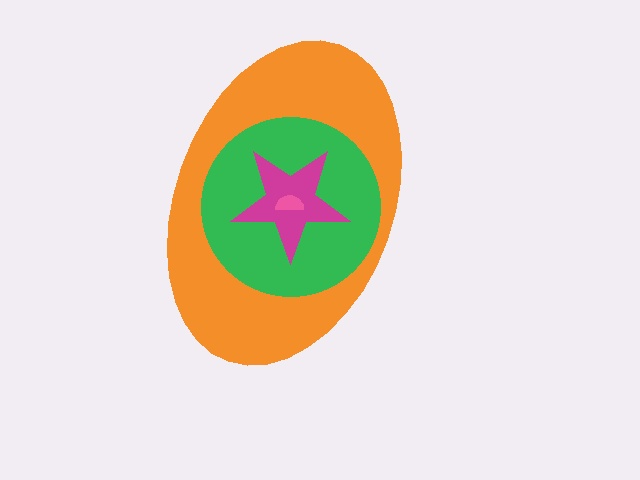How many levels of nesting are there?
4.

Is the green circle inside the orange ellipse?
Yes.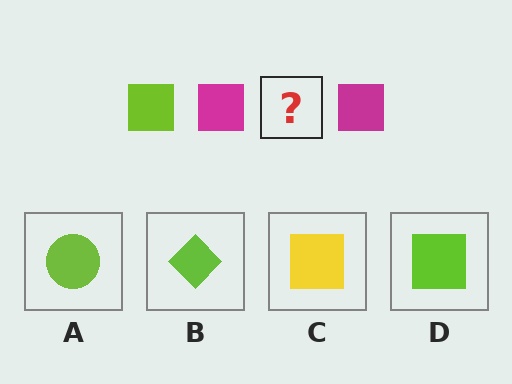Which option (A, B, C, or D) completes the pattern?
D.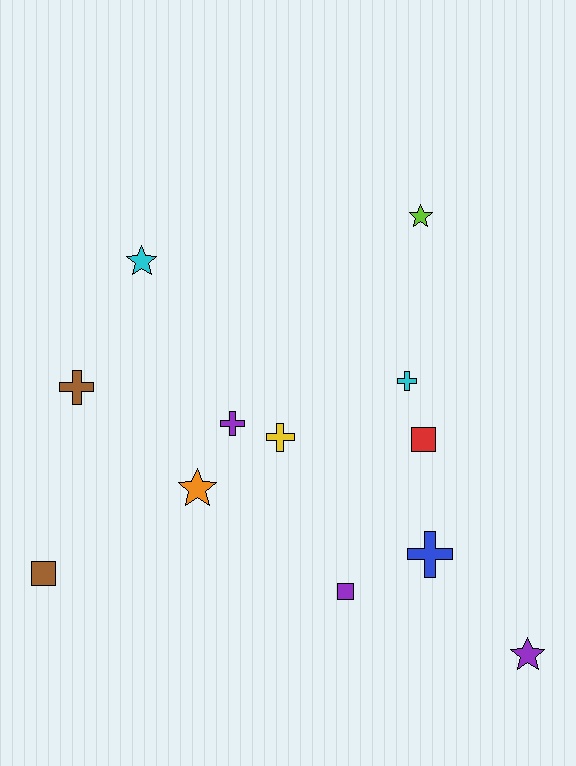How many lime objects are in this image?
There is 1 lime object.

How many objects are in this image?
There are 12 objects.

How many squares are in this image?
There are 3 squares.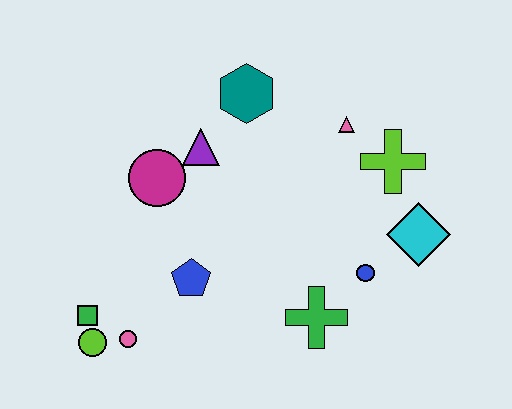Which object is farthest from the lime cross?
The lime circle is farthest from the lime cross.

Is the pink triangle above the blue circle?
Yes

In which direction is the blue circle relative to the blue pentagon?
The blue circle is to the right of the blue pentagon.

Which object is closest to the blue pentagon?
The pink circle is closest to the blue pentagon.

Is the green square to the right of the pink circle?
No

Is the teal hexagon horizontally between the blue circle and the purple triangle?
Yes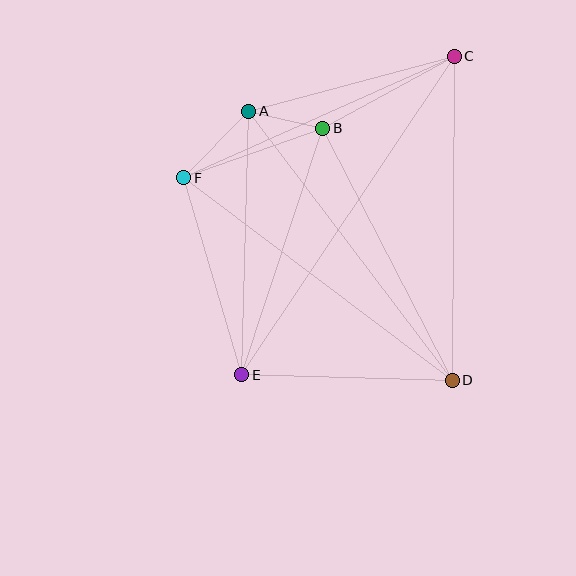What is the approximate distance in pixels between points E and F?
The distance between E and F is approximately 205 pixels.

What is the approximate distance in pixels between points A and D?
The distance between A and D is approximately 338 pixels.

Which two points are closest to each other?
Points A and B are closest to each other.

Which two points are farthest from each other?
Points C and E are farthest from each other.